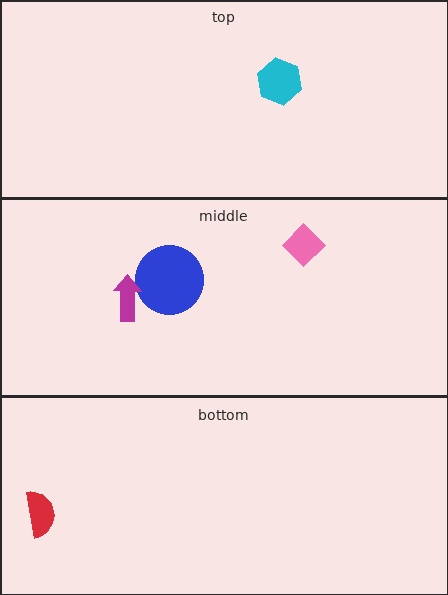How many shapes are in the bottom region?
1.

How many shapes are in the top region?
1.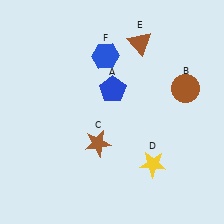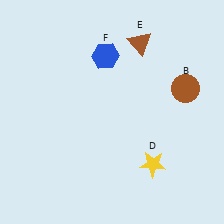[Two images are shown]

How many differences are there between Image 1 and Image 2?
There are 2 differences between the two images.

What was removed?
The blue pentagon (A), the brown star (C) were removed in Image 2.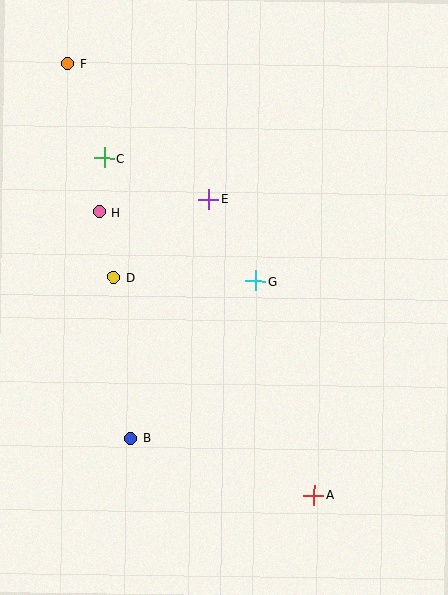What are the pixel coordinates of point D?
Point D is at (114, 277).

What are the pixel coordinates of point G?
Point G is at (256, 281).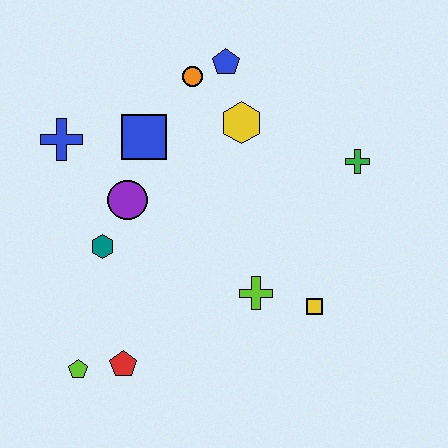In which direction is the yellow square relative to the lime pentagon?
The yellow square is to the right of the lime pentagon.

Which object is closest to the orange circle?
The blue pentagon is closest to the orange circle.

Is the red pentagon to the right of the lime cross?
No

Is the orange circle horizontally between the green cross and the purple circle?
Yes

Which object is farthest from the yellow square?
The blue cross is farthest from the yellow square.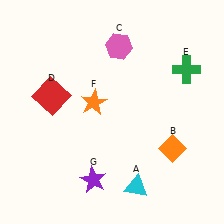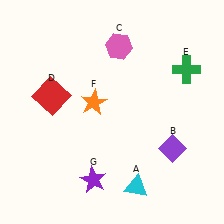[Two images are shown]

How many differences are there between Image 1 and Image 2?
There is 1 difference between the two images.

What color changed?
The diamond (B) changed from orange in Image 1 to purple in Image 2.